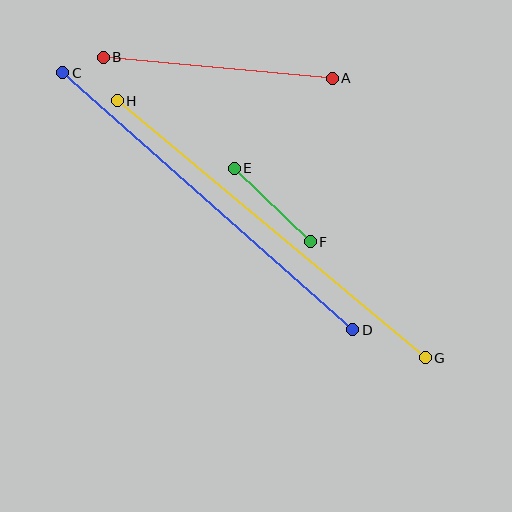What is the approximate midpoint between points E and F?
The midpoint is at approximately (272, 205) pixels.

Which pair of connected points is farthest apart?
Points G and H are farthest apart.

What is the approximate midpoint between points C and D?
The midpoint is at approximately (208, 201) pixels.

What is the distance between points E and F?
The distance is approximately 106 pixels.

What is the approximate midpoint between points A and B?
The midpoint is at approximately (218, 68) pixels.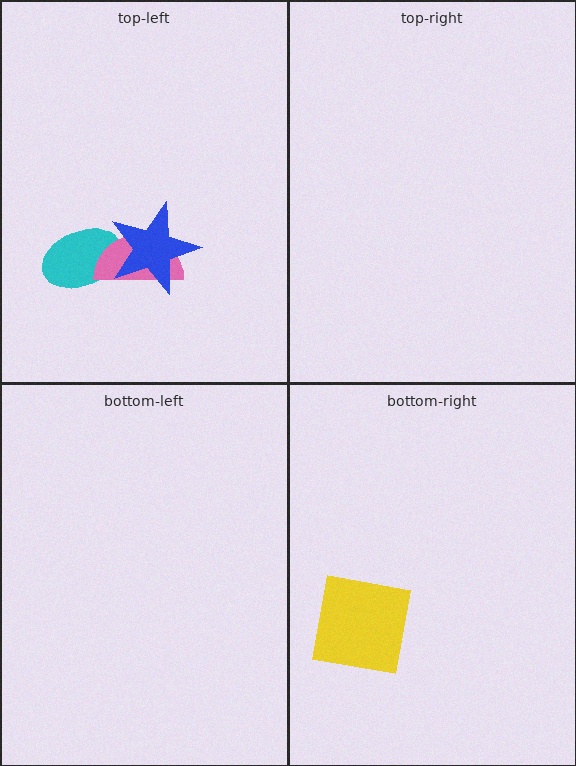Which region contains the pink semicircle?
The top-left region.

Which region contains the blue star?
The top-left region.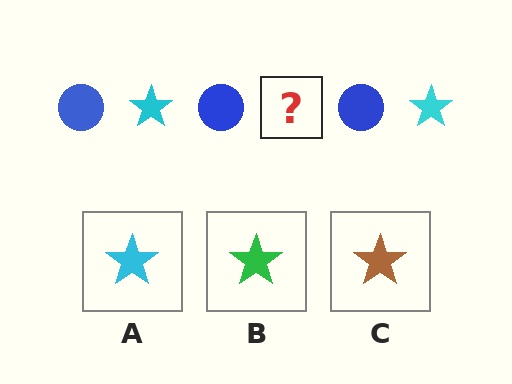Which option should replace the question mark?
Option A.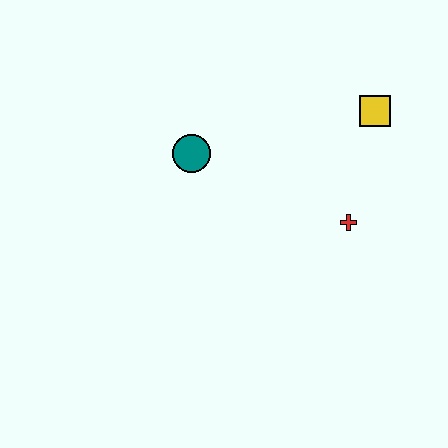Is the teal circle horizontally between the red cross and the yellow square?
No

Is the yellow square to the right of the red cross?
Yes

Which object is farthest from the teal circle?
The yellow square is farthest from the teal circle.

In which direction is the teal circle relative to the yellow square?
The teal circle is to the left of the yellow square.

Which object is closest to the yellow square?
The red cross is closest to the yellow square.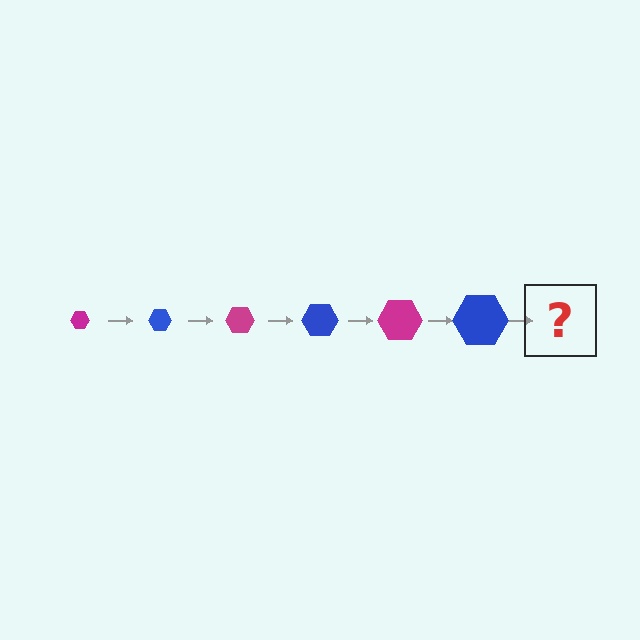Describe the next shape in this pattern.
It should be a magenta hexagon, larger than the previous one.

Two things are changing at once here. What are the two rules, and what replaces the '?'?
The two rules are that the hexagon grows larger each step and the color cycles through magenta and blue. The '?' should be a magenta hexagon, larger than the previous one.